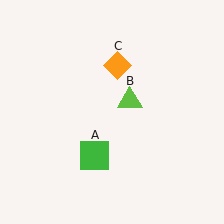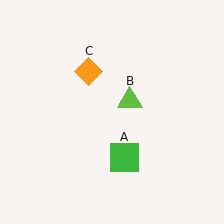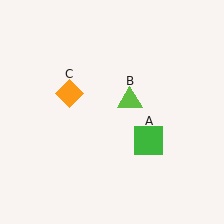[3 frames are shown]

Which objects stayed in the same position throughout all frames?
Lime triangle (object B) remained stationary.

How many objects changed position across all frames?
2 objects changed position: green square (object A), orange diamond (object C).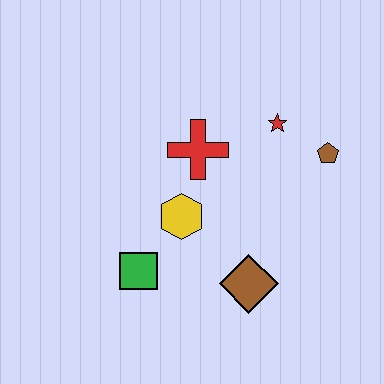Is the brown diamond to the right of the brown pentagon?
No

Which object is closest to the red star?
The brown pentagon is closest to the red star.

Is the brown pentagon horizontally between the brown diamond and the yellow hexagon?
No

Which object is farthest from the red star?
The green square is farthest from the red star.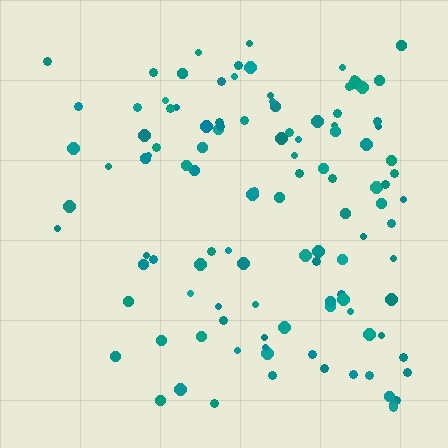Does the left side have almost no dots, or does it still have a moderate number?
Still a moderate number, just noticeably fewer than the right.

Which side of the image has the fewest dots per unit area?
The left.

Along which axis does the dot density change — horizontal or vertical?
Horizontal.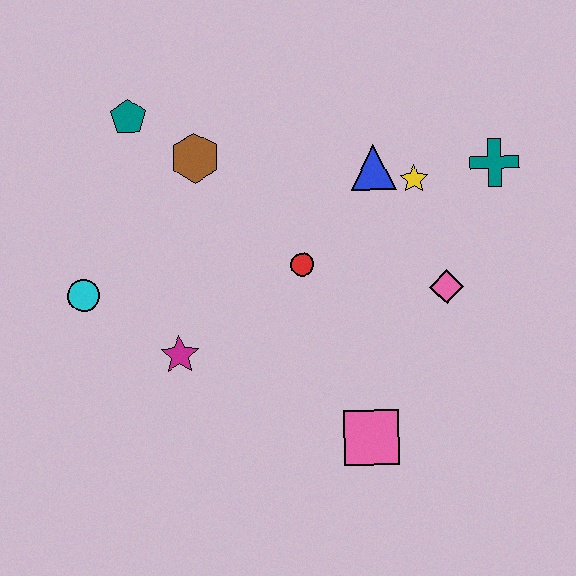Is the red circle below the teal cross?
Yes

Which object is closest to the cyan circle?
The magenta star is closest to the cyan circle.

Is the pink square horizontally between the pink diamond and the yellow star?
No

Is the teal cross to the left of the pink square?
No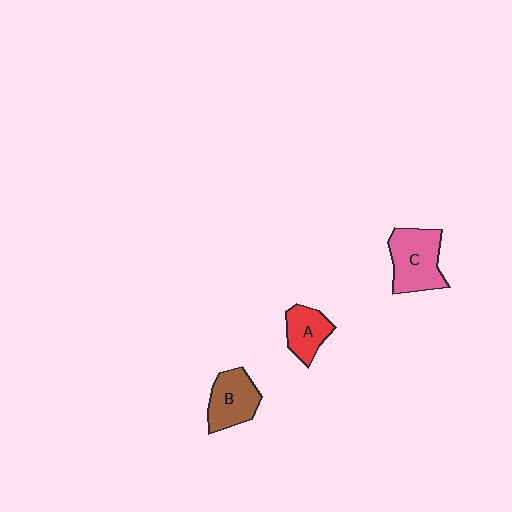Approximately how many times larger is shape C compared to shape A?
Approximately 1.6 times.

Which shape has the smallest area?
Shape A (red).